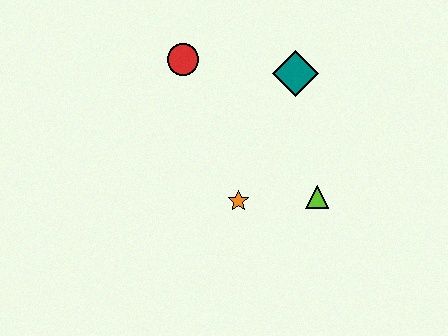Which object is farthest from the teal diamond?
The orange star is farthest from the teal diamond.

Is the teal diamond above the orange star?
Yes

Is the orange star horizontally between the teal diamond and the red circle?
Yes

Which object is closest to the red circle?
The teal diamond is closest to the red circle.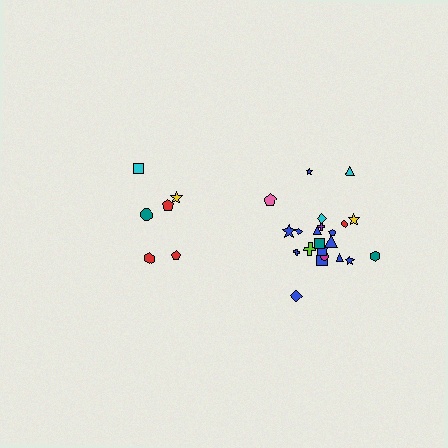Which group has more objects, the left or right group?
The right group.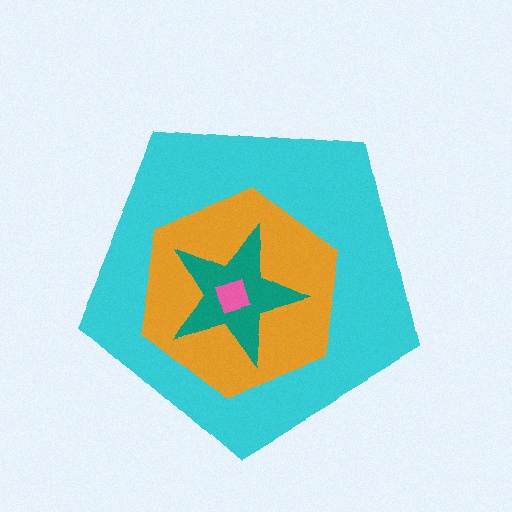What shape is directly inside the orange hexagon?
The teal star.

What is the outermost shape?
The cyan pentagon.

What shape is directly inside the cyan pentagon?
The orange hexagon.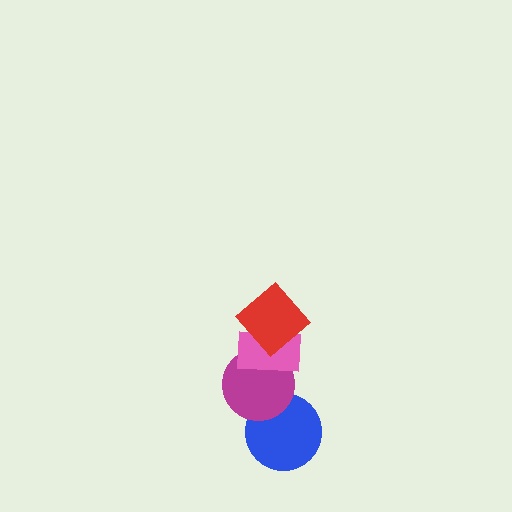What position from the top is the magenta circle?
The magenta circle is 3rd from the top.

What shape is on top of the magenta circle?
The pink rectangle is on top of the magenta circle.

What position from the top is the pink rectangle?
The pink rectangle is 2nd from the top.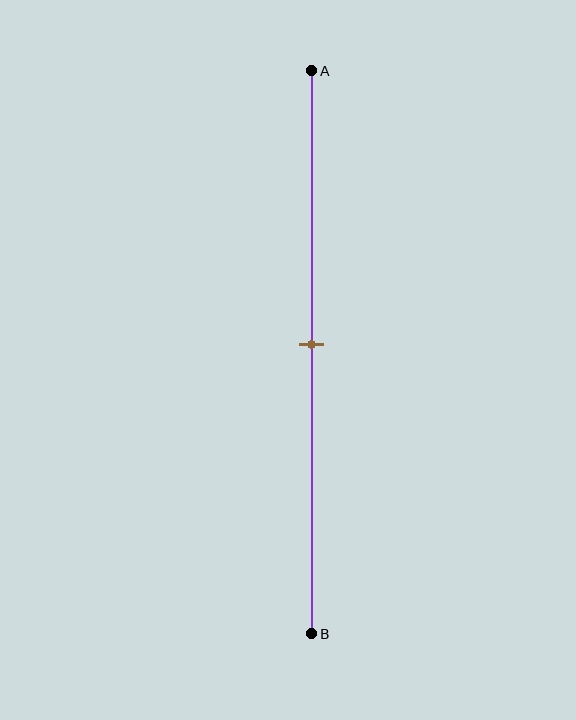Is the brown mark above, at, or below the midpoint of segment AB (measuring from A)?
The brown mark is approximately at the midpoint of segment AB.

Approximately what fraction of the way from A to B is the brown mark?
The brown mark is approximately 50% of the way from A to B.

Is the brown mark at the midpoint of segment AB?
Yes, the mark is approximately at the midpoint.